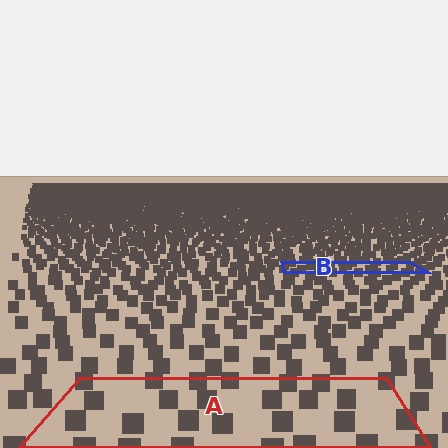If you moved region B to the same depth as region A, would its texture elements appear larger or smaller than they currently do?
They would appear larger. At a closer depth, the same texture elements are projected at a bigger on-screen size.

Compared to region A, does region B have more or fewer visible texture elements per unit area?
Region B has more texture elements per unit area — they are packed more densely because it is farther away.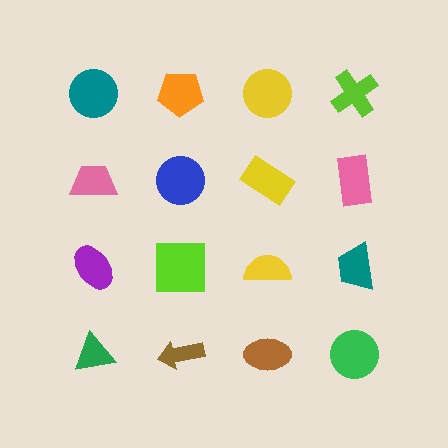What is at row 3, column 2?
A lime square.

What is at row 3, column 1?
A purple ellipse.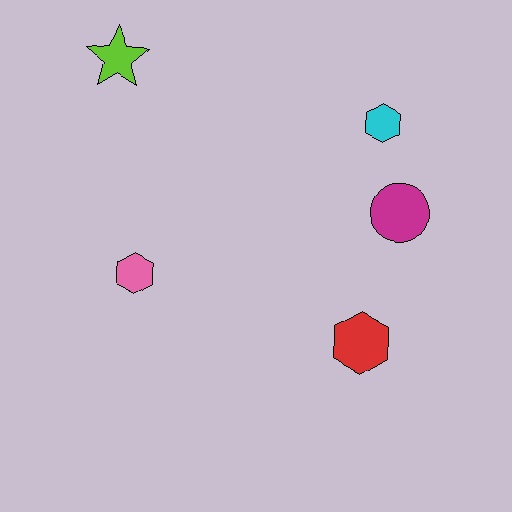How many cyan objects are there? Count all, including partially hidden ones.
There is 1 cyan object.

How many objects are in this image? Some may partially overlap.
There are 5 objects.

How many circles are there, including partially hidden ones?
There is 1 circle.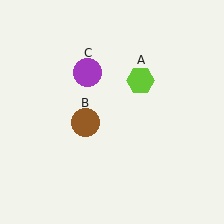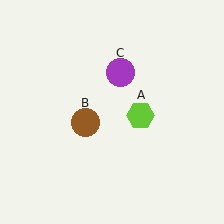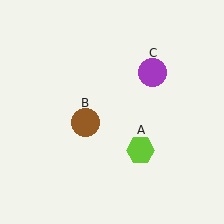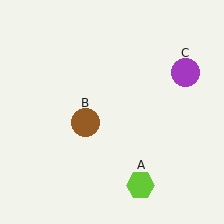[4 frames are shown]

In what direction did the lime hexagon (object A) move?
The lime hexagon (object A) moved down.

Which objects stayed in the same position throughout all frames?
Brown circle (object B) remained stationary.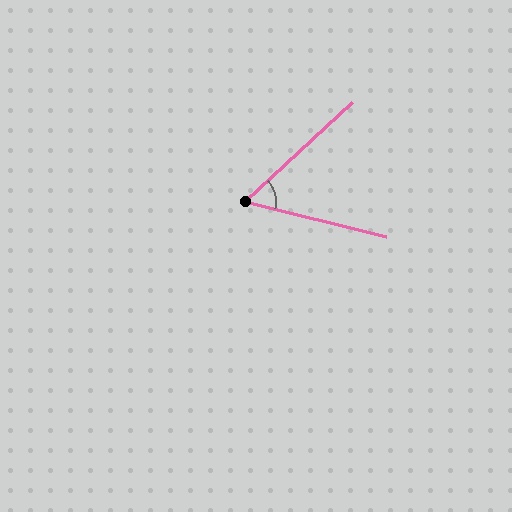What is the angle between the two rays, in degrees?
Approximately 56 degrees.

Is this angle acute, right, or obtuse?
It is acute.